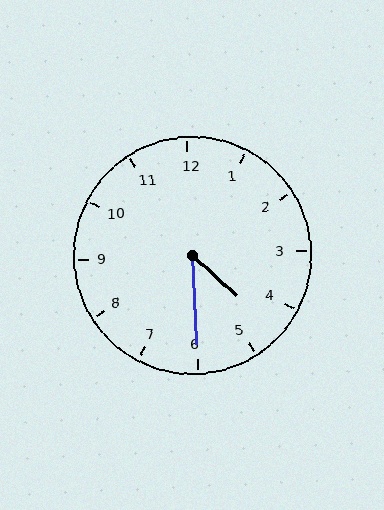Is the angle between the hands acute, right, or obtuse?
It is acute.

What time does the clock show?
4:30.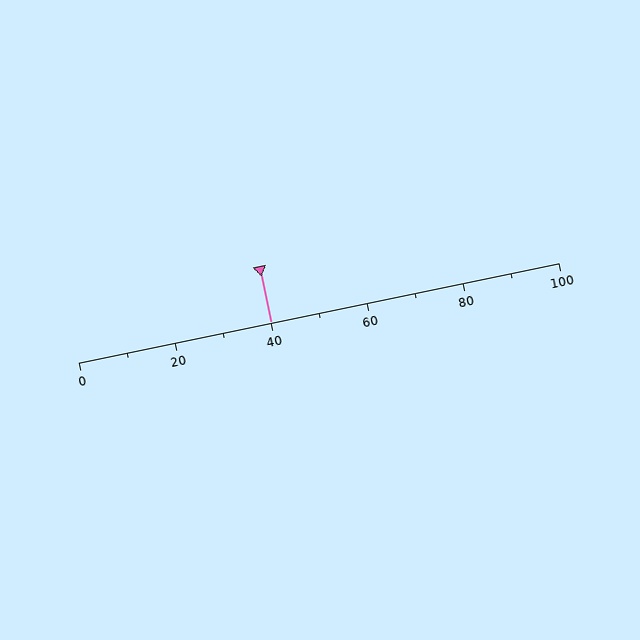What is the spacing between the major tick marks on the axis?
The major ticks are spaced 20 apart.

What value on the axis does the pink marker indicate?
The marker indicates approximately 40.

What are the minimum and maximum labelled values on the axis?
The axis runs from 0 to 100.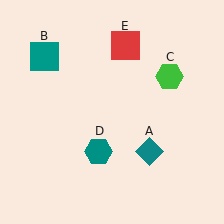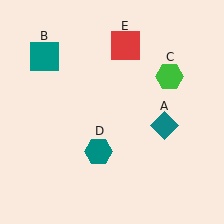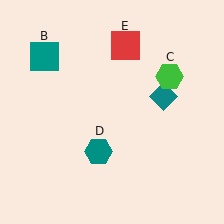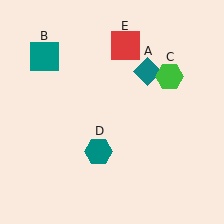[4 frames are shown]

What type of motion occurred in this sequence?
The teal diamond (object A) rotated counterclockwise around the center of the scene.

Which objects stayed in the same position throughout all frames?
Teal square (object B) and green hexagon (object C) and teal hexagon (object D) and red square (object E) remained stationary.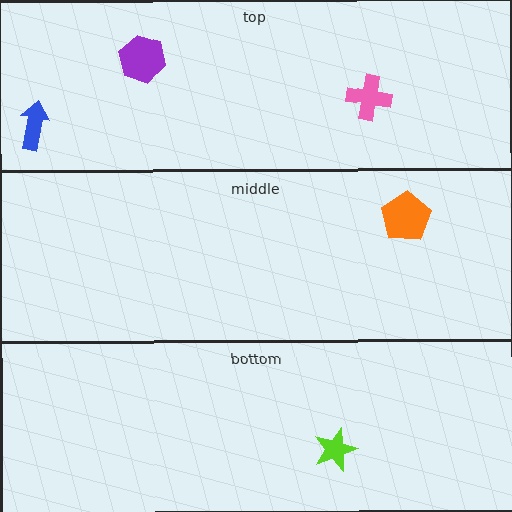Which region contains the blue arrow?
The top region.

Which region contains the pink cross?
The top region.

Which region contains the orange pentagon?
The middle region.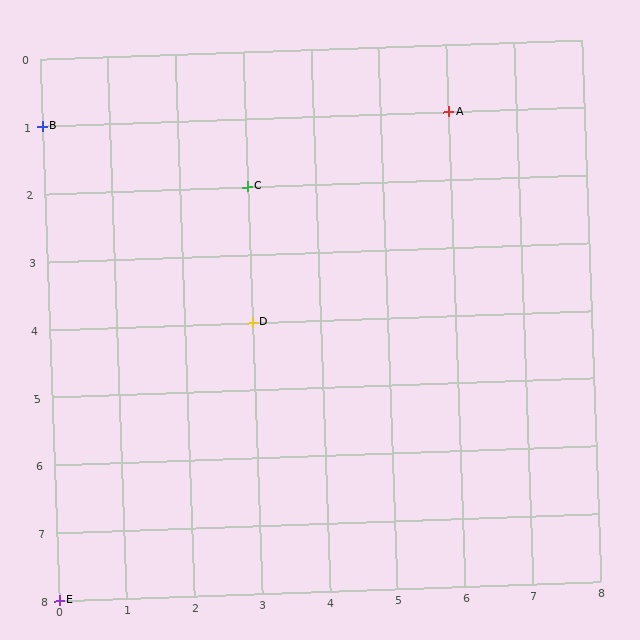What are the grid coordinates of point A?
Point A is at grid coordinates (6, 1).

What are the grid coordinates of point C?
Point C is at grid coordinates (3, 2).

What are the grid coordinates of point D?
Point D is at grid coordinates (3, 4).